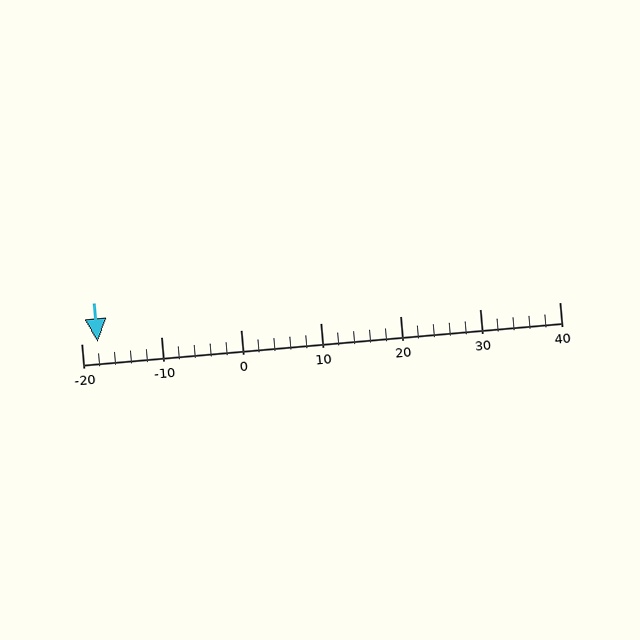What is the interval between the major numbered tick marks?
The major tick marks are spaced 10 units apart.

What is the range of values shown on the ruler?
The ruler shows values from -20 to 40.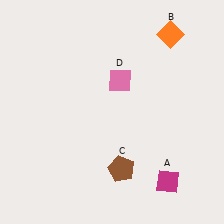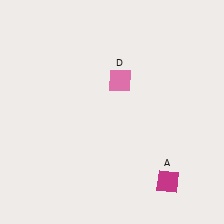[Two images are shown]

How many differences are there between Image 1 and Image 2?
There are 2 differences between the two images.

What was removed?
The brown pentagon (C), the orange diamond (B) were removed in Image 2.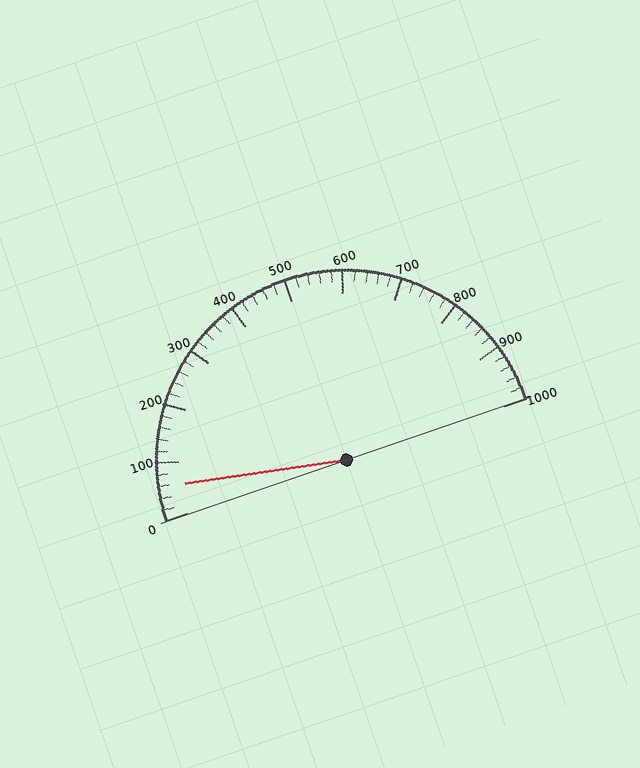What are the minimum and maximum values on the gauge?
The gauge ranges from 0 to 1000.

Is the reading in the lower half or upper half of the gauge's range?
The reading is in the lower half of the range (0 to 1000).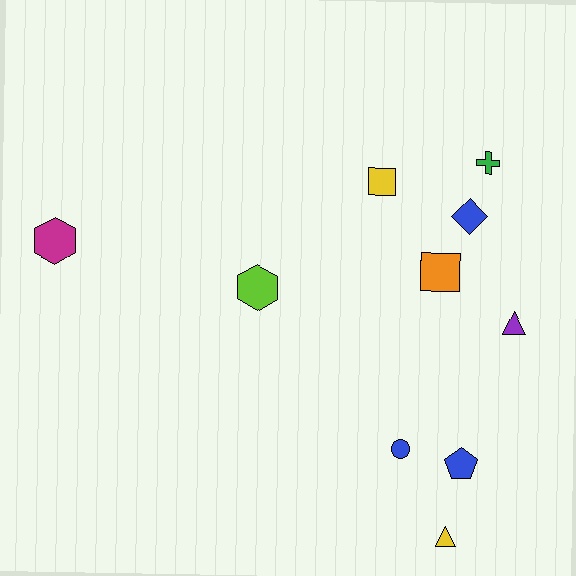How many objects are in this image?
There are 10 objects.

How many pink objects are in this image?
There are no pink objects.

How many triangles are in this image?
There are 2 triangles.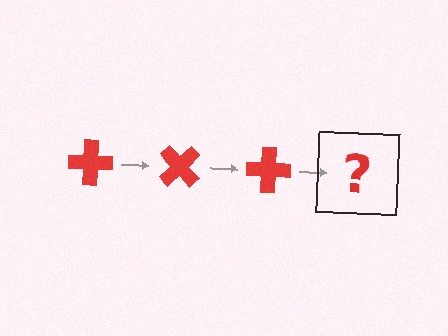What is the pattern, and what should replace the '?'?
The pattern is that the cross rotates 45 degrees each step. The '?' should be a red cross rotated 135 degrees.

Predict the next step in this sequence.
The next step is a red cross rotated 135 degrees.